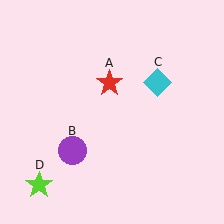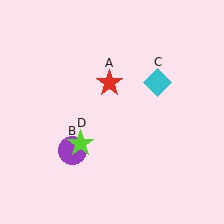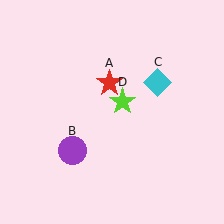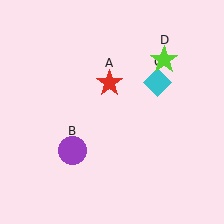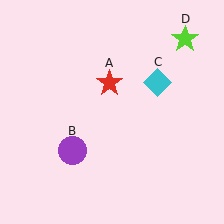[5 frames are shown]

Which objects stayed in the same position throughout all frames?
Red star (object A) and purple circle (object B) and cyan diamond (object C) remained stationary.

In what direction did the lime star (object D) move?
The lime star (object D) moved up and to the right.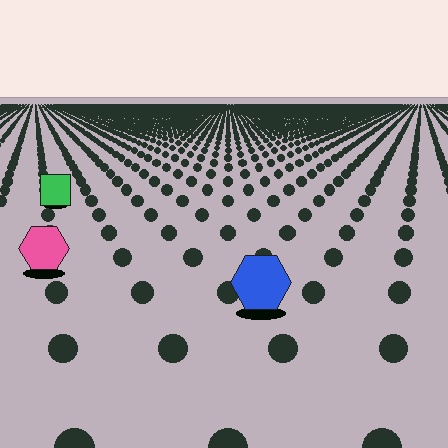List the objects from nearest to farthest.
From nearest to farthest: the blue hexagon, the pink hexagon, the green square.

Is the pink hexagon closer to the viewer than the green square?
Yes. The pink hexagon is closer — you can tell from the texture gradient: the ground texture is coarser near it.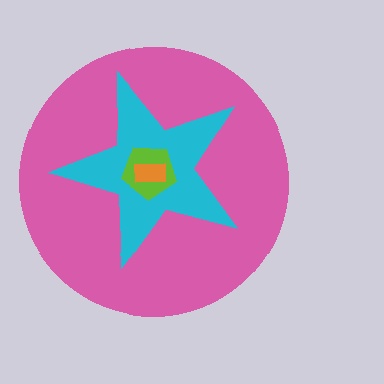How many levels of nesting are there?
4.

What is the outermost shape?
The pink circle.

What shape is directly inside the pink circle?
The cyan star.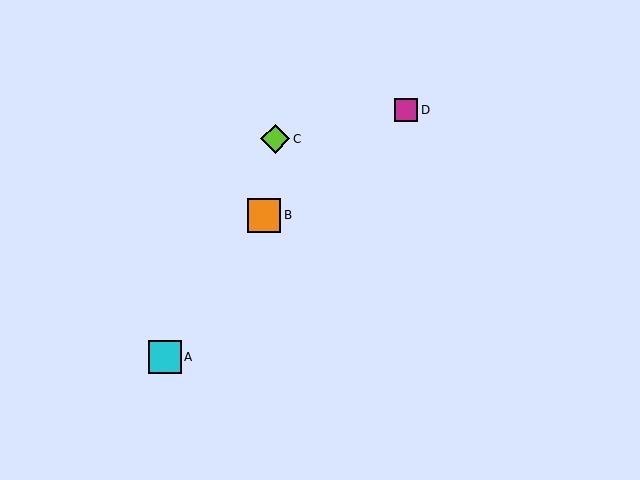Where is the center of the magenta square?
The center of the magenta square is at (406, 110).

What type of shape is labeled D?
Shape D is a magenta square.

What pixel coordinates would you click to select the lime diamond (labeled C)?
Click at (275, 139) to select the lime diamond C.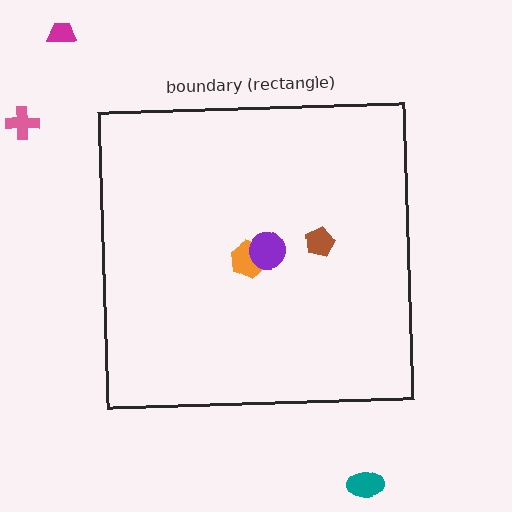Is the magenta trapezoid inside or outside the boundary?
Outside.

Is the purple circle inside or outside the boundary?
Inside.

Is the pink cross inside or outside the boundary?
Outside.